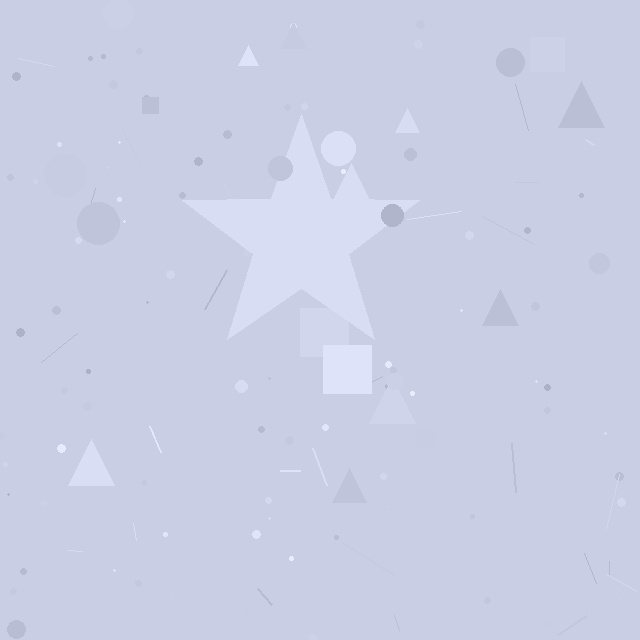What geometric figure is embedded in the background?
A star is embedded in the background.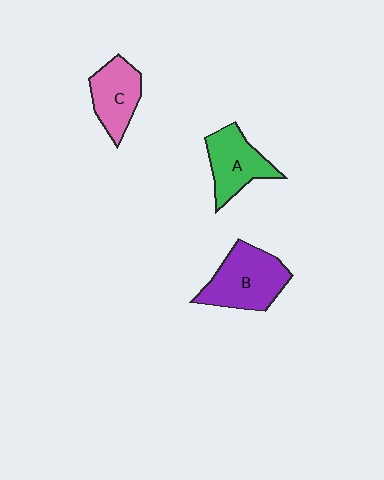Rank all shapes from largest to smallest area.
From largest to smallest: B (purple), A (green), C (pink).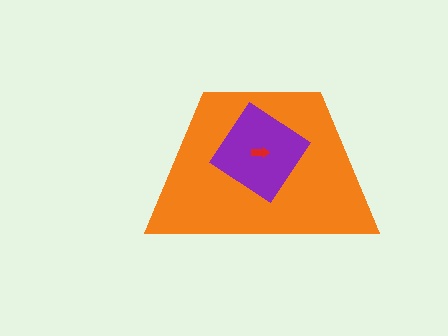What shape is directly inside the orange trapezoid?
The purple diamond.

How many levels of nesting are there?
3.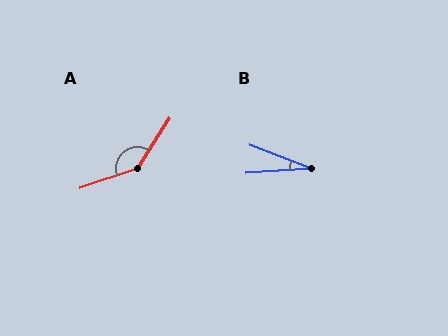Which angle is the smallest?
B, at approximately 25 degrees.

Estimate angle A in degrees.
Approximately 141 degrees.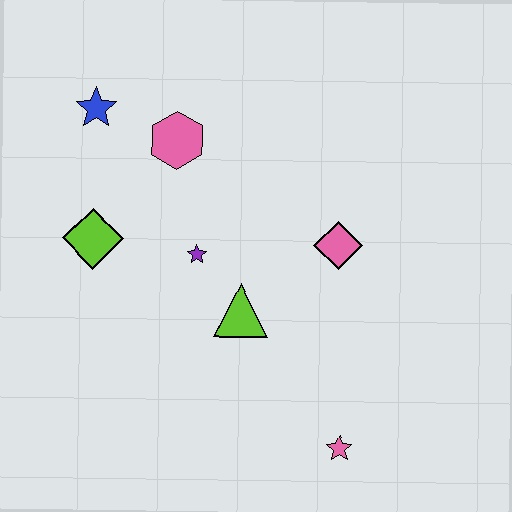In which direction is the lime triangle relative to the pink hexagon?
The lime triangle is below the pink hexagon.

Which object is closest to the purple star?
The lime triangle is closest to the purple star.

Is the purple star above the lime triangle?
Yes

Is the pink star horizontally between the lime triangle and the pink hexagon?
No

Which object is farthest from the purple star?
The pink star is farthest from the purple star.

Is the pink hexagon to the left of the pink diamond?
Yes